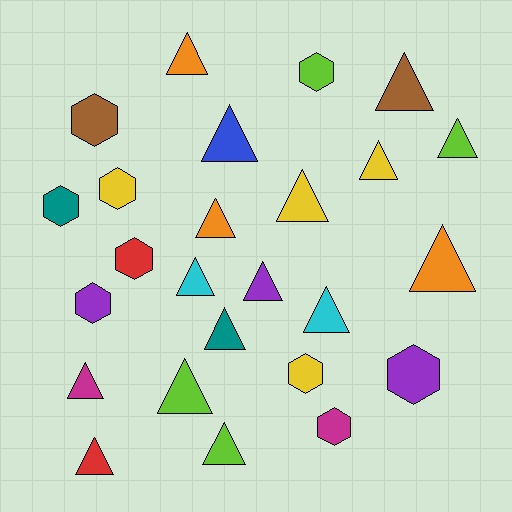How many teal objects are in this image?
There are 2 teal objects.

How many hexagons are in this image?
There are 9 hexagons.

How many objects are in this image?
There are 25 objects.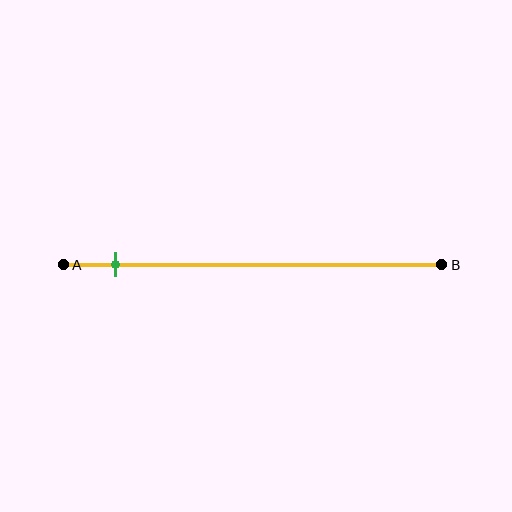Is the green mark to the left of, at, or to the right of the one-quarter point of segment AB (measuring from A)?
The green mark is to the left of the one-quarter point of segment AB.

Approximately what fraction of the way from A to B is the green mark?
The green mark is approximately 15% of the way from A to B.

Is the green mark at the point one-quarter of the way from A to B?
No, the mark is at about 15% from A, not at the 25% one-quarter point.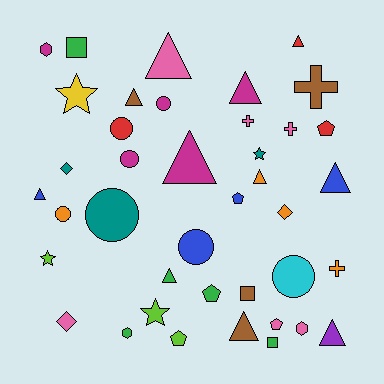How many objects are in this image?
There are 40 objects.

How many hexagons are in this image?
There are 3 hexagons.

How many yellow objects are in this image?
There is 1 yellow object.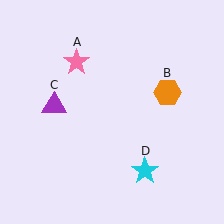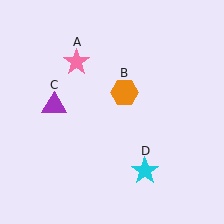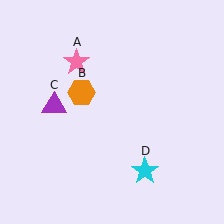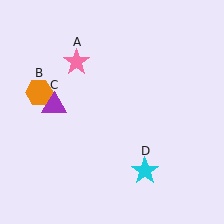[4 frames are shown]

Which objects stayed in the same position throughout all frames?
Pink star (object A) and purple triangle (object C) and cyan star (object D) remained stationary.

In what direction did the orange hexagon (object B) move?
The orange hexagon (object B) moved left.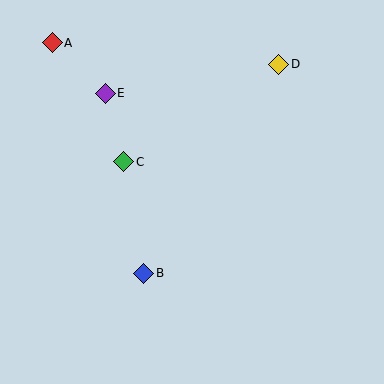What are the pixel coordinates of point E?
Point E is at (105, 93).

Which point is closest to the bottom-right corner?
Point B is closest to the bottom-right corner.